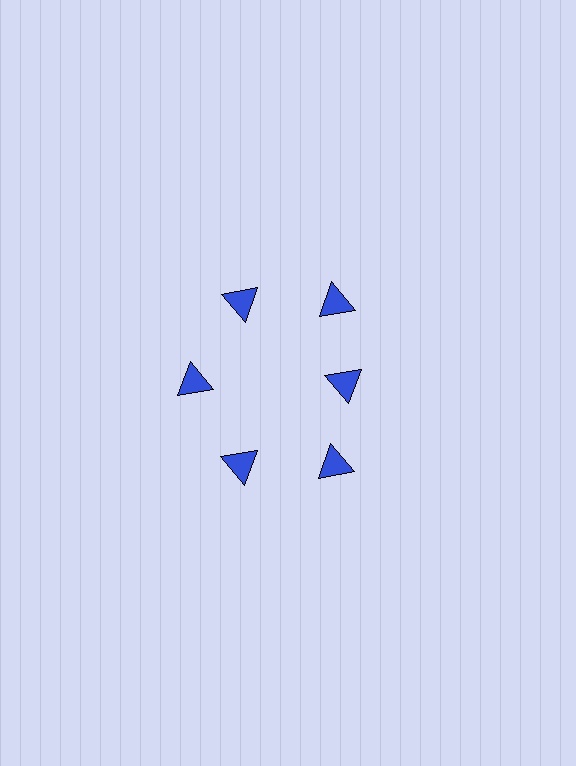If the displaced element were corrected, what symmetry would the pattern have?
It would have 6-fold rotational symmetry — the pattern would map onto itself every 60 degrees.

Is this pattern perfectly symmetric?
No. The 6 blue triangles are arranged in a ring, but one element near the 3 o'clock position is pulled inward toward the center, breaking the 6-fold rotational symmetry.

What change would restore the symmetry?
The symmetry would be restored by moving it outward, back onto the ring so that all 6 triangles sit at equal angles and equal distance from the center.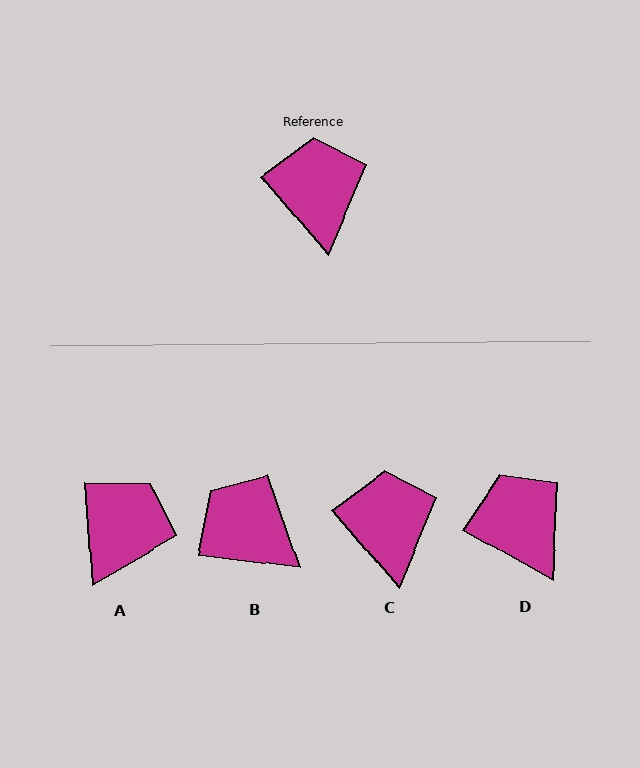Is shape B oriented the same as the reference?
No, it is off by about 42 degrees.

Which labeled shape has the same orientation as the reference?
C.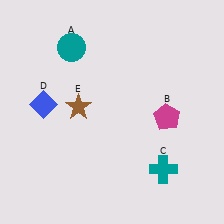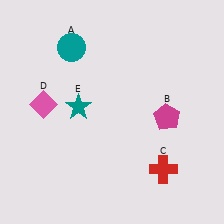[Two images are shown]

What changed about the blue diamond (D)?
In Image 1, D is blue. In Image 2, it changed to pink.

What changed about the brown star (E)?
In Image 1, E is brown. In Image 2, it changed to teal.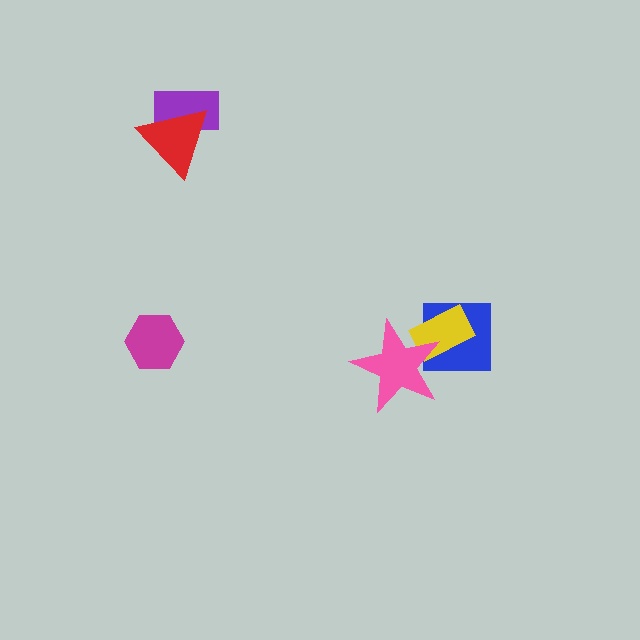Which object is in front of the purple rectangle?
The red triangle is in front of the purple rectangle.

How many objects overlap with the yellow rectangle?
2 objects overlap with the yellow rectangle.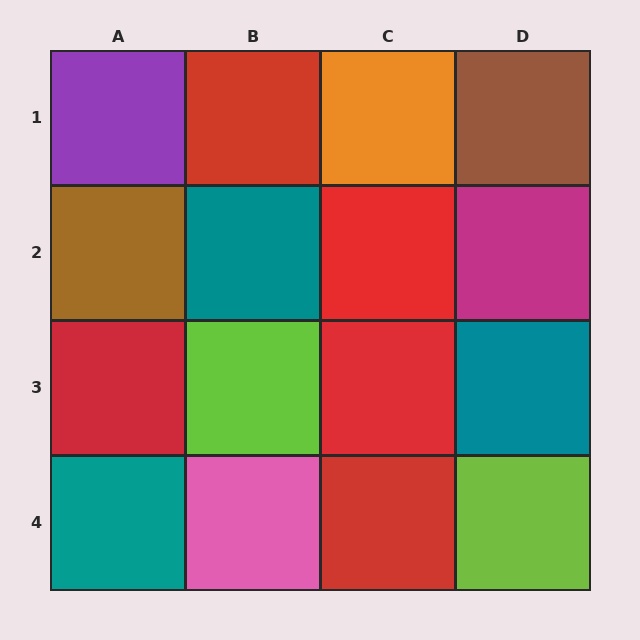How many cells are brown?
2 cells are brown.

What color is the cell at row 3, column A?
Red.